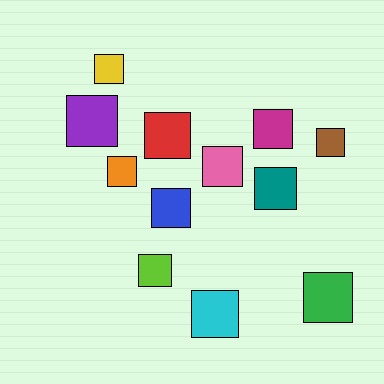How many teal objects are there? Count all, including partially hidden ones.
There is 1 teal object.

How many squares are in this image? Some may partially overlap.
There are 12 squares.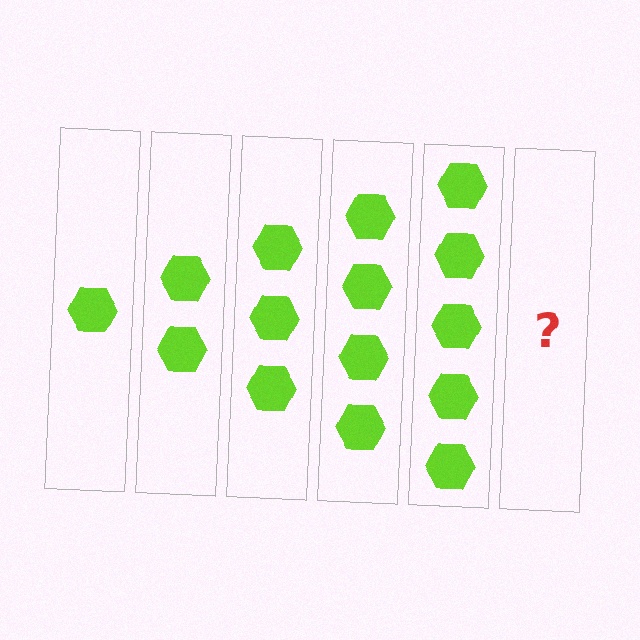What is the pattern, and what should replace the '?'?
The pattern is that each step adds one more hexagon. The '?' should be 6 hexagons.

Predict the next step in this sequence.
The next step is 6 hexagons.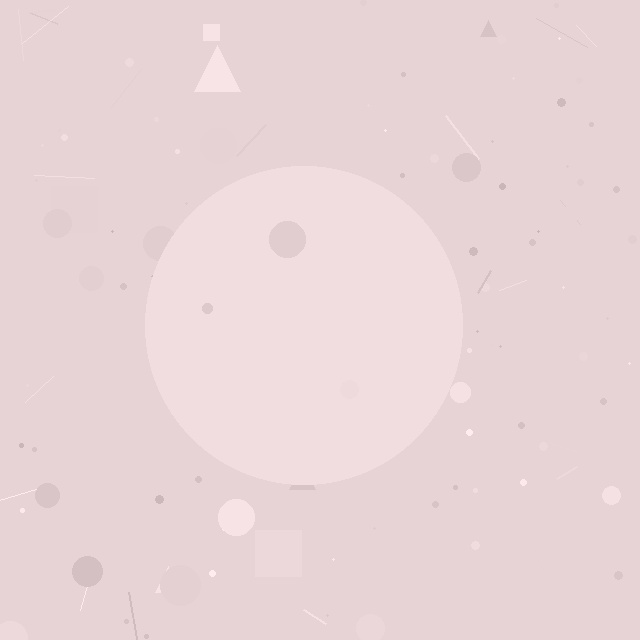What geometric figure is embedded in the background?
A circle is embedded in the background.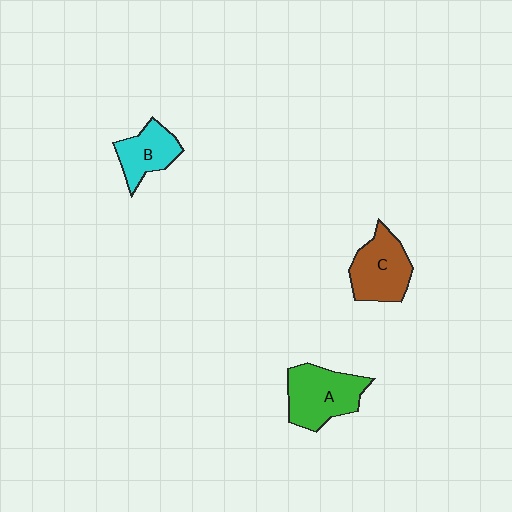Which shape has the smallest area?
Shape B (cyan).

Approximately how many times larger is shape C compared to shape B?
Approximately 1.3 times.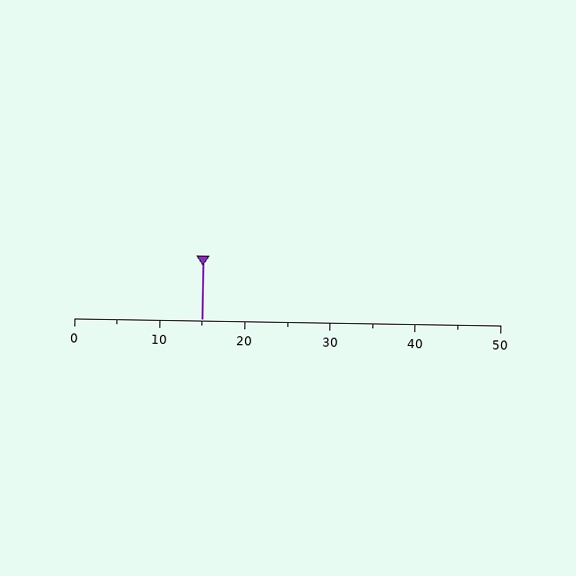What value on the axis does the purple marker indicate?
The marker indicates approximately 15.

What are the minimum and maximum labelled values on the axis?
The axis runs from 0 to 50.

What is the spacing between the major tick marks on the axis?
The major ticks are spaced 10 apart.